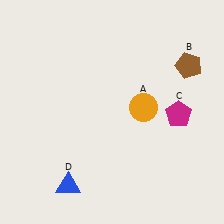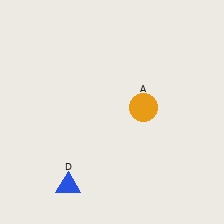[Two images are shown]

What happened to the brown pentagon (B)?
The brown pentagon (B) was removed in Image 2. It was in the top-right area of Image 1.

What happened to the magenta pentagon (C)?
The magenta pentagon (C) was removed in Image 2. It was in the bottom-right area of Image 1.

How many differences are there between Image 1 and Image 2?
There are 2 differences between the two images.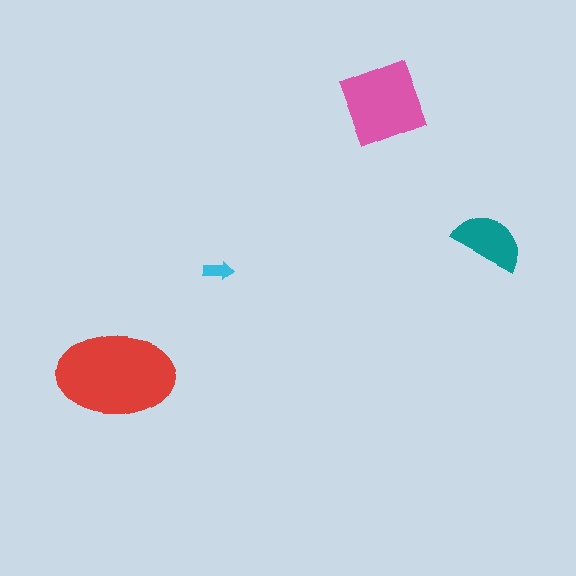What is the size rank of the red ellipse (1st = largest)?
1st.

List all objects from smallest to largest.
The cyan arrow, the teal semicircle, the pink diamond, the red ellipse.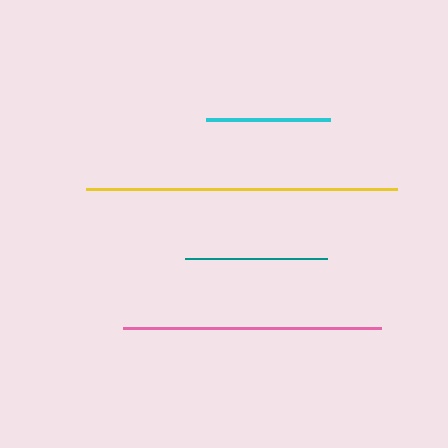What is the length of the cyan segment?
The cyan segment is approximately 124 pixels long.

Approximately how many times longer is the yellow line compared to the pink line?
The yellow line is approximately 1.2 times the length of the pink line.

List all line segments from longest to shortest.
From longest to shortest: yellow, pink, teal, cyan.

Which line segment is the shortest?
The cyan line is the shortest at approximately 124 pixels.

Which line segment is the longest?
The yellow line is the longest at approximately 311 pixels.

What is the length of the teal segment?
The teal segment is approximately 142 pixels long.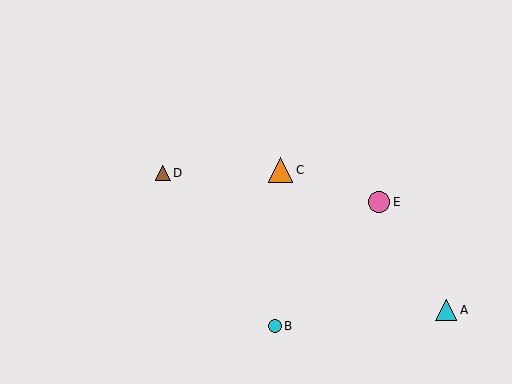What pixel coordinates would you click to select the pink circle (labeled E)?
Click at (379, 202) to select the pink circle E.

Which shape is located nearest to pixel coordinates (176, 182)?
The brown triangle (labeled D) at (163, 173) is nearest to that location.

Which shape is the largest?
The orange triangle (labeled C) is the largest.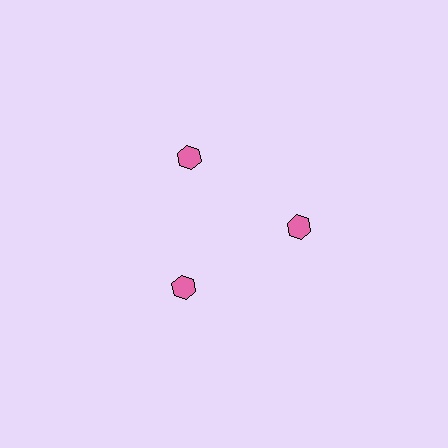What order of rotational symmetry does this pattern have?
This pattern has 3-fold rotational symmetry.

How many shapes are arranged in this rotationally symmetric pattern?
There are 3 shapes, arranged in 3 groups of 1.